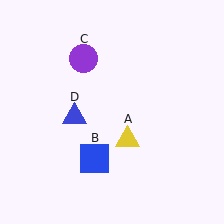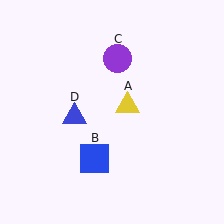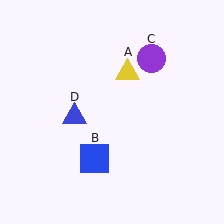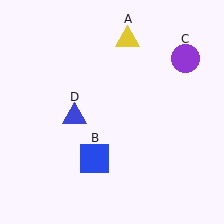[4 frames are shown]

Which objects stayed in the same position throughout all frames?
Blue square (object B) and blue triangle (object D) remained stationary.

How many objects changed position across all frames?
2 objects changed position: yellow triangle (object A), purple circle (object C).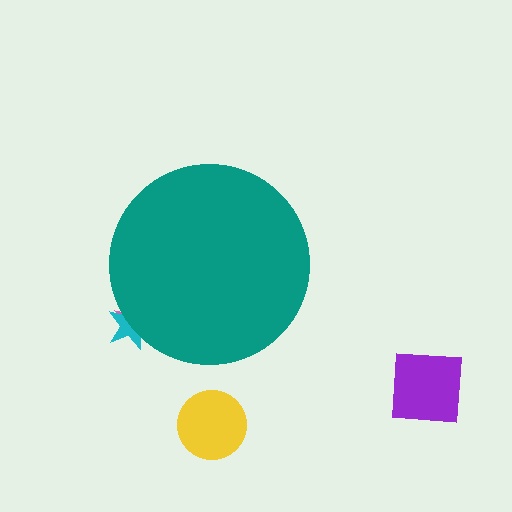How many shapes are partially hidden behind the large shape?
2 shapes are partially hidden.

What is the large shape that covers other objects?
A teal circle.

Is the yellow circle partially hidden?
No, the yellow circle is fully visible.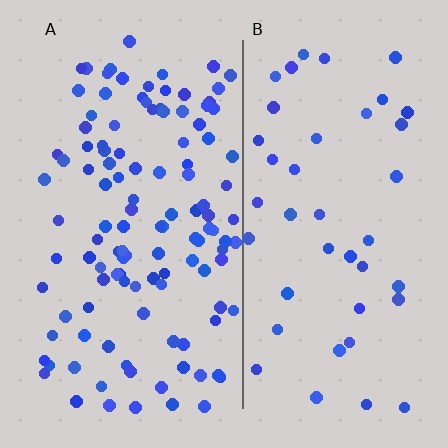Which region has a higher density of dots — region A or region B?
A (the left).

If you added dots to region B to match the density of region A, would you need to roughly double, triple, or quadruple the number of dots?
Approximately triple.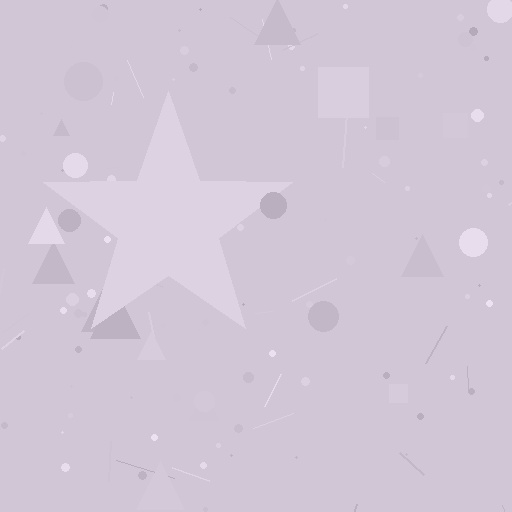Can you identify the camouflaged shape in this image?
The camouflaged shape is a star.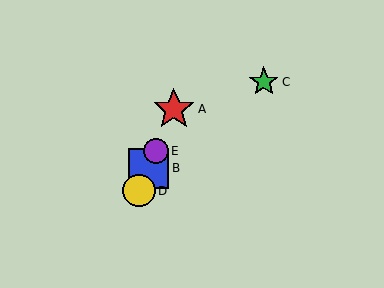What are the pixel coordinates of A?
Object A is at (174, 109).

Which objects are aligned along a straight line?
Objects A, B, D, E are aligned along a straight line.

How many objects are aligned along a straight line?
4 objects (A, B, D, E) are aligned along a straight line.